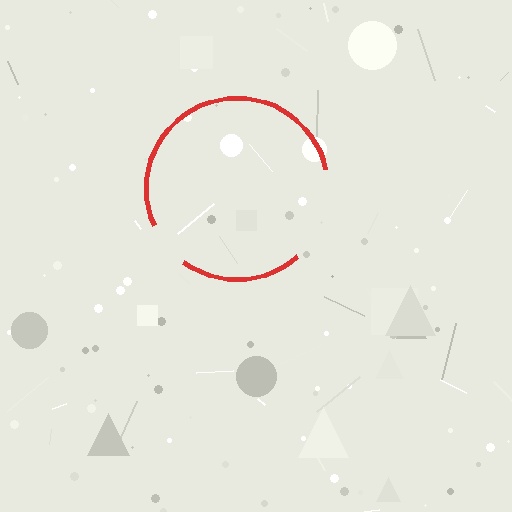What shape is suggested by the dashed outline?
The dashed outline suggests a circle.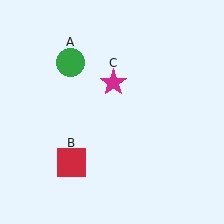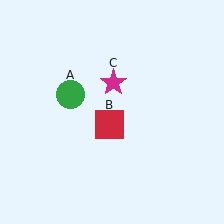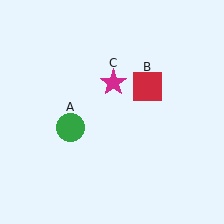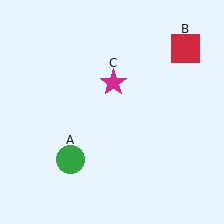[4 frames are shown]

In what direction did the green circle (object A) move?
The green circle (object A) moved down.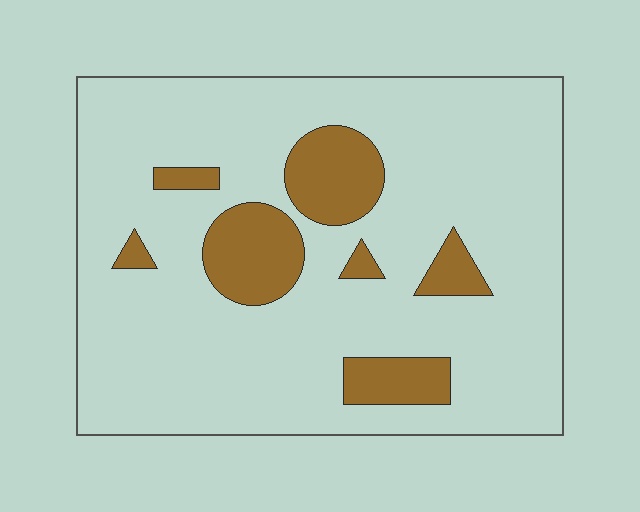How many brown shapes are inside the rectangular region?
7.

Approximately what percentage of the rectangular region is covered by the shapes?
Approximately 15%.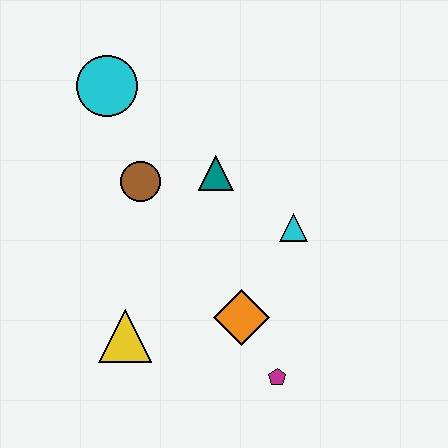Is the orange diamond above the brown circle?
No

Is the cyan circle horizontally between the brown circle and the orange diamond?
No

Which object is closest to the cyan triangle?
The teal triangle is closest to the cyan triangle.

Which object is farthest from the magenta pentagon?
The cyan circle is farthest from the magenta pentagon.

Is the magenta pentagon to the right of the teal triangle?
Yes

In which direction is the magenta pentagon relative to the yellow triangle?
The magenta pentagon is to the right of the yellow triangle.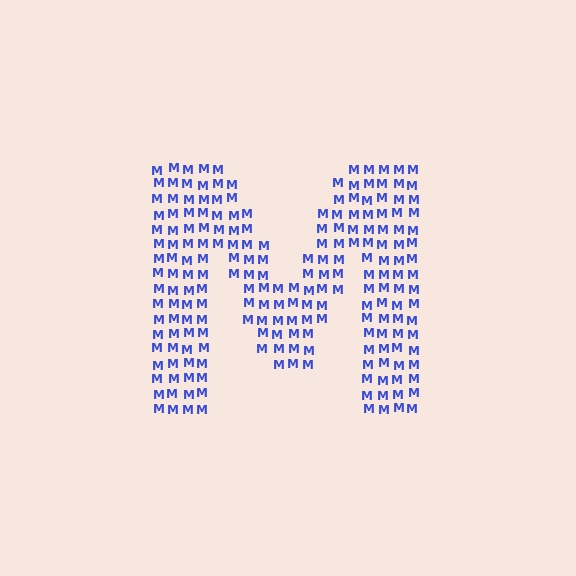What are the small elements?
The small elements are letter M's.